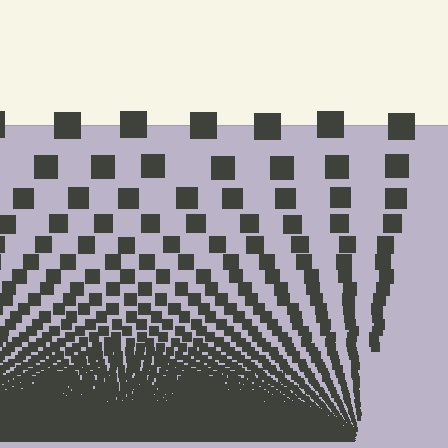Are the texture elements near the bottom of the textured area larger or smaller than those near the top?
Smaller. The gradient is inverted — elements near the bottom are smaller and denser.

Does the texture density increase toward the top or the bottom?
Density increases toward the bottom.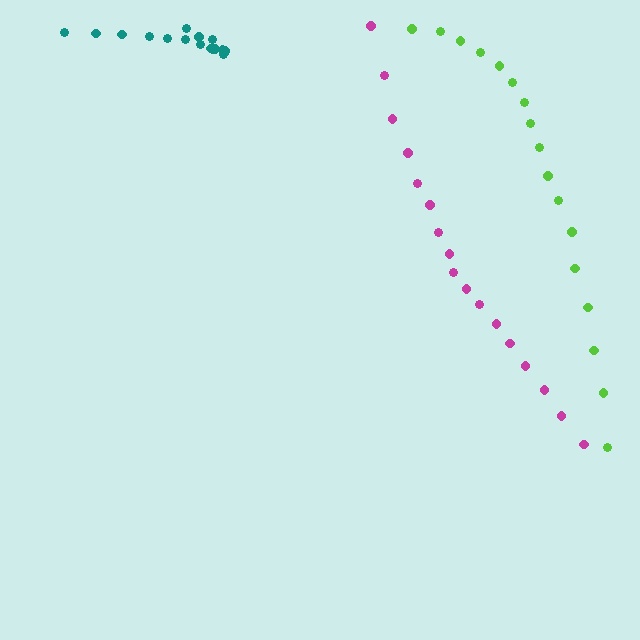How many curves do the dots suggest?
There are 3 distinct paths.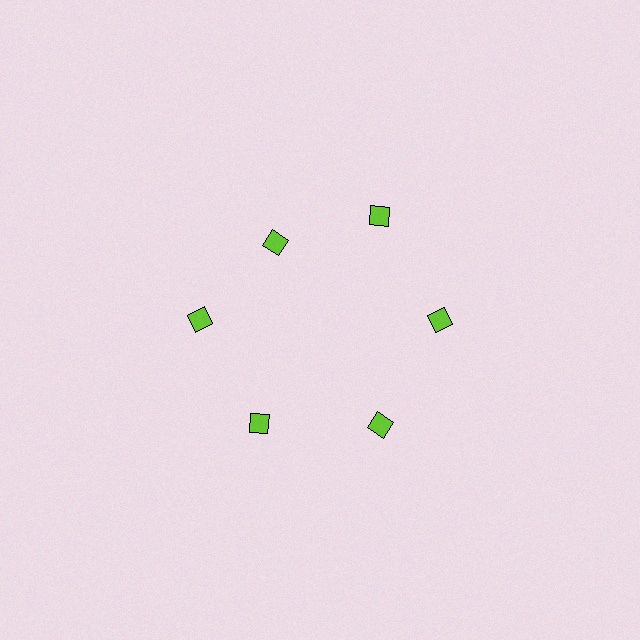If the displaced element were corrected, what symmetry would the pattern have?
It would have 6-fold rotational symmetry — the pattern would map onto itself every 60 degrees.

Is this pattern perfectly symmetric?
No. The 6 lime squares are arranged in a ring, but one element near the 11 o'clock position is pulled inward toward the center, breaking the 6-fold rotational symmetry.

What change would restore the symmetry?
The symmetry would be restored by moving it outward, back onto the ring so that all 6 squares sit at equal angles and equal distance from the center.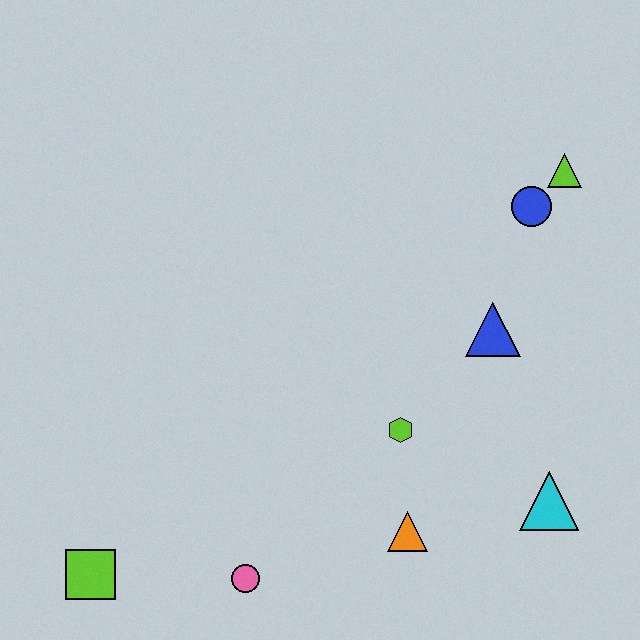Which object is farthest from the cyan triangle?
The lime square is farthest from the cyan triangle.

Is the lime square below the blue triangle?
Yes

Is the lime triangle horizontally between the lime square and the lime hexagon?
No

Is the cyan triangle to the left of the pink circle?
No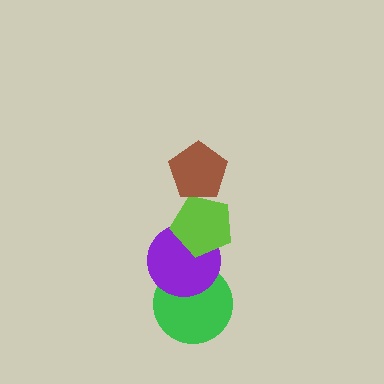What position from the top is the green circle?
The green circle is 4th from the top.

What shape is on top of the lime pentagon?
The brown pentagon is on top of the lime pentagon.